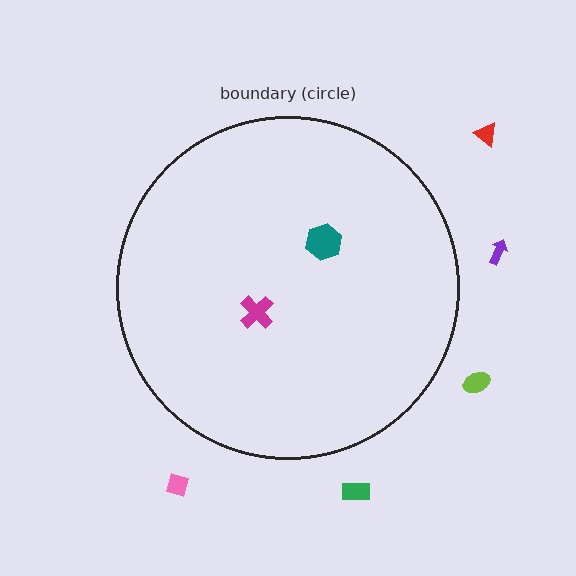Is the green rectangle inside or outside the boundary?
Outside.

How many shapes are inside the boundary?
2 inside, 5 outside.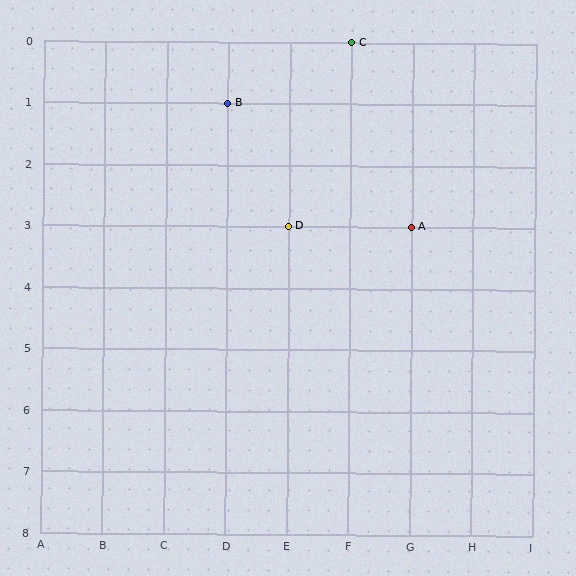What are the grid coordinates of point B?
Point B is at grid coordinates (D, 1).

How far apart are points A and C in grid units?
Points A and C are 1 column and 3 rows apart (about 3.2 grid units diagonally).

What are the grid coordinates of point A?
Point A is at grid coordinates (G, 3).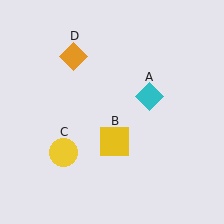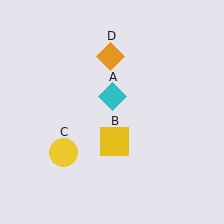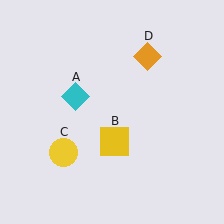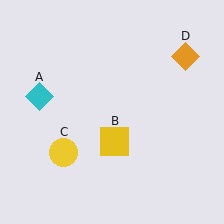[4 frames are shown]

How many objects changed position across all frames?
2 objects changed position: cyan diamond (object A), orange diamond (object D).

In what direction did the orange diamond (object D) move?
The orange diamond (object D) moved right.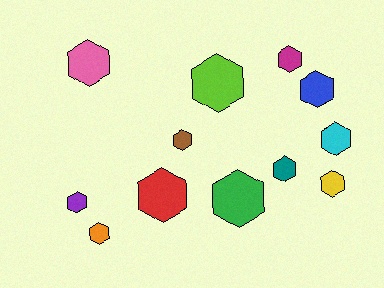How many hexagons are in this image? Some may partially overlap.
There are 12 hexagons.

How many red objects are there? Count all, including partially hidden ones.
There is 1 red object.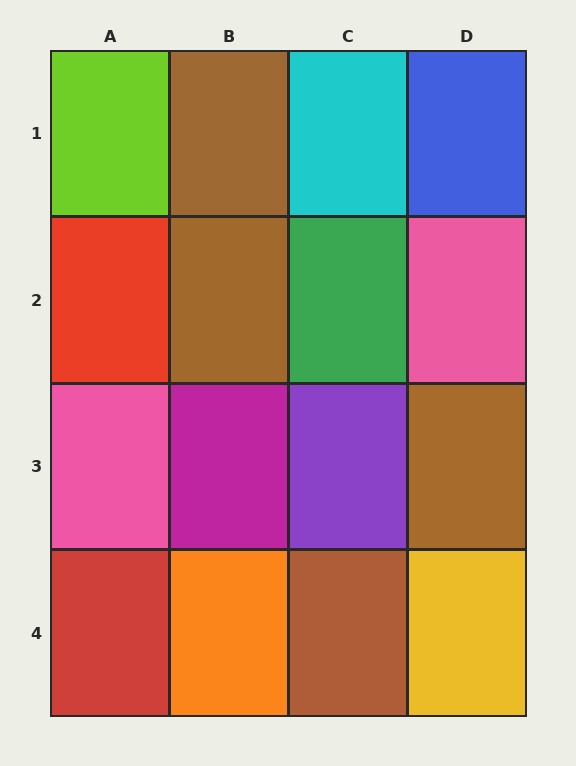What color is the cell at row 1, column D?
Blue.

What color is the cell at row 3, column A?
Pink.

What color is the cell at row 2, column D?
Pink.